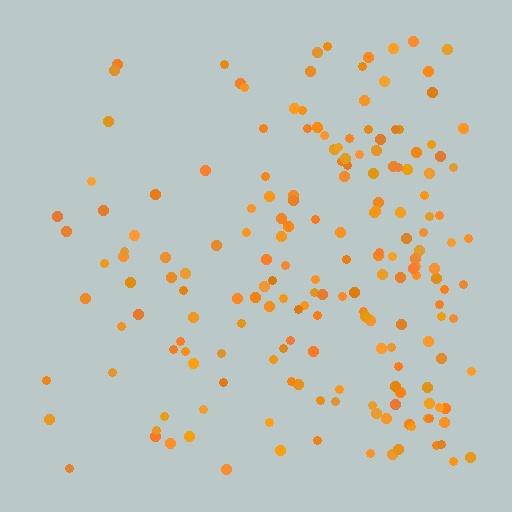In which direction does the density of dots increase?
From left to right, with the right side densest.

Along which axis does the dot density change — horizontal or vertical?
Horizontal.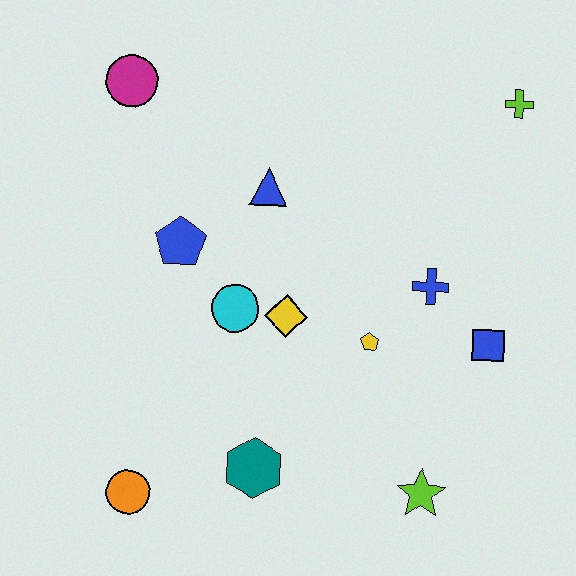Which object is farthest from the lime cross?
The orange circle is farthest from the lime cross.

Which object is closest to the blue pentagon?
The cyan circle is closest to the blue pentagon.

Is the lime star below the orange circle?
No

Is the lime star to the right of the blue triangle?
Yes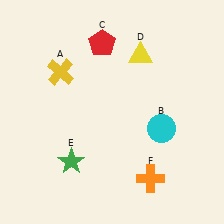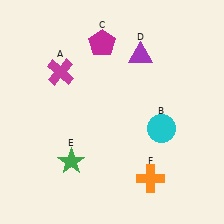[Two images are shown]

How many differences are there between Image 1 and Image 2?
There are 3 differences between the two images.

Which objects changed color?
A changed from yellow to magenta. C changed from red to magenta. D changed from yellow to purple.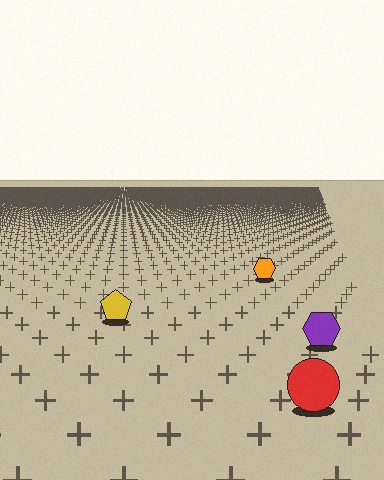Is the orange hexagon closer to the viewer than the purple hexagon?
No. The purple hexagon is closer — you can tell from the texture gradient: the ground texture is coarser near it.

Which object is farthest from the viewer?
The orange hexagon is farthest from the viewer. It appears smaller and the ground texture around it is denser.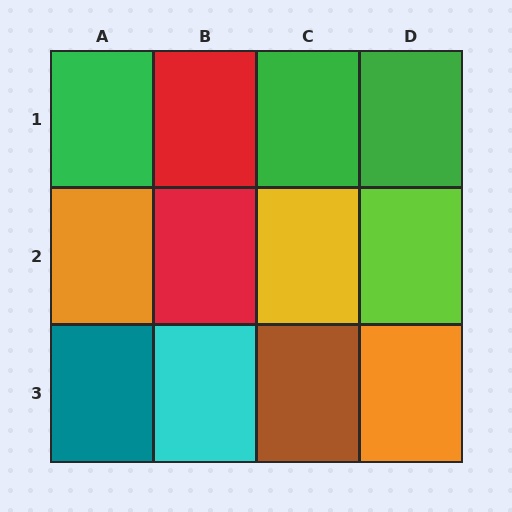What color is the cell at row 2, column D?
Lime.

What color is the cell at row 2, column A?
Orange.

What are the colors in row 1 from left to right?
Green, red, green, green.